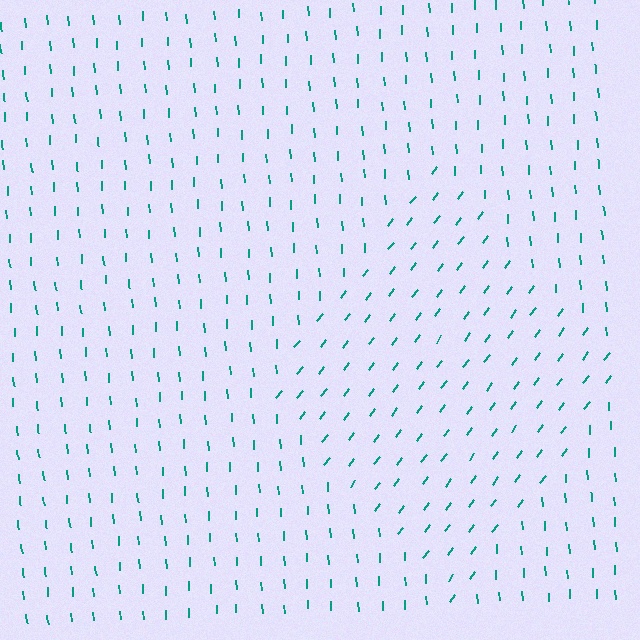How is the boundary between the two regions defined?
The boundary is defined purely by a change in line orientation (approximately 40 degrees difference). All lines are the same color and thickness.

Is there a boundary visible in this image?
Yes, there is a texture boundary formed by a change in line orientation.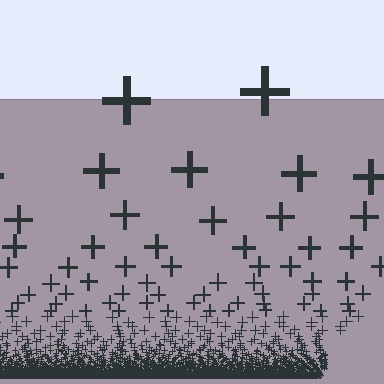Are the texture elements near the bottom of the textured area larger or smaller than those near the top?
Smaller. The gradient is inverted — elements near the bottom are smaller and denser.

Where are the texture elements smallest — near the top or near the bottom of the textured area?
Near the bottom.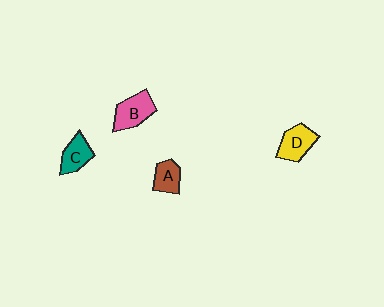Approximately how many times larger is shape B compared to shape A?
Approximately 1.5 times.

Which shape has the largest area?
Shape B (pink).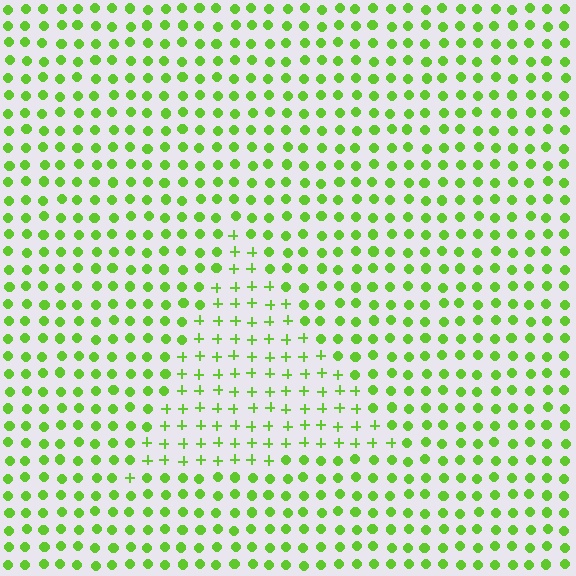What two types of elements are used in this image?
The image uses plus signs inside the triangle region and circles outside it.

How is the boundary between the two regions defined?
The boundary is defined by a change in element shape: plus signs inside vs. circles outside. All elements share the same color and spacing.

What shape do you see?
I see a triangle.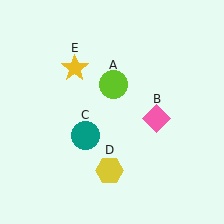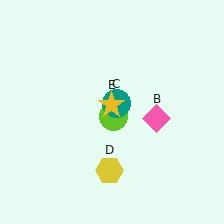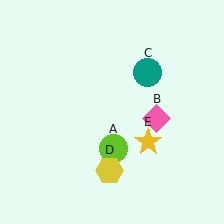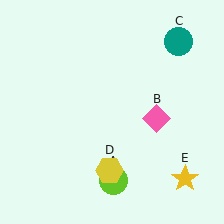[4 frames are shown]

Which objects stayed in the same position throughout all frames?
Pink diamond (object B) and yellow hexagon (object D) remained stationary.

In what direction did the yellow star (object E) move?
The yellow star (object E) moved down and to the right.